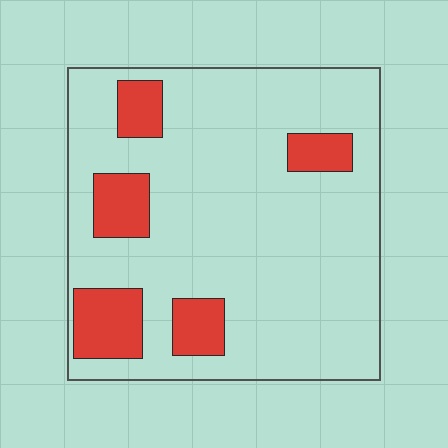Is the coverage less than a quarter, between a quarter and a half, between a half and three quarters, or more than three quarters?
Less than a quarter.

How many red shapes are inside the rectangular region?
5.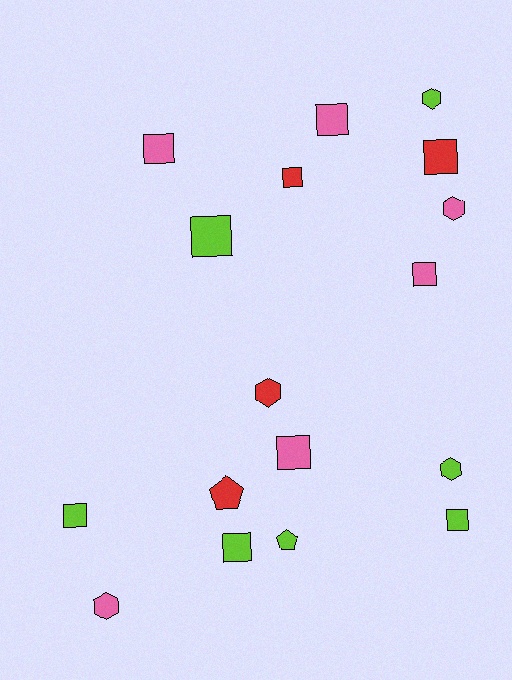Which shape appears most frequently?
Square, with 10 objects.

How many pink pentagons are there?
There are no pink pentagons.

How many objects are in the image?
There are 17 objects.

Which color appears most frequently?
Lime, with 7 objects.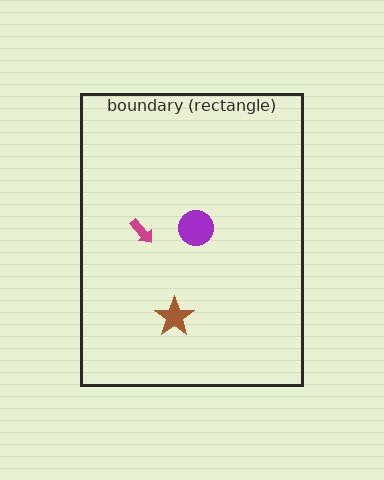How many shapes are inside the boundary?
3 inside, 0 outside.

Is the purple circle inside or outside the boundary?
Inside.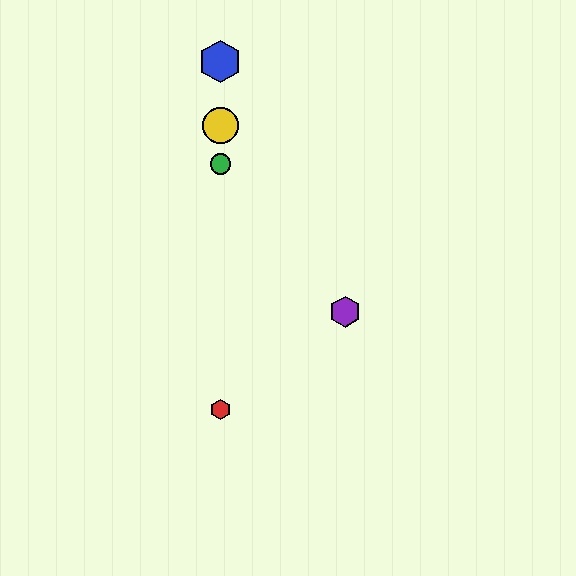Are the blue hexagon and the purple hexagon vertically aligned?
No, the blue hexagon is at x≈220 and the purple hexagon is at x≈345.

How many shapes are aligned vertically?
4 shapes (the red hexagon, the blue hexagon, the green circle, the yellow circle) are aligned vertically.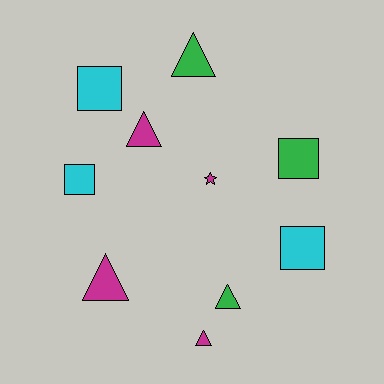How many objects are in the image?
There are 10 objects.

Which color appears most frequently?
Magenta, with 4 objects.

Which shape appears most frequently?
Triangle, with 5 objects.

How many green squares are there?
There is 1 green square.